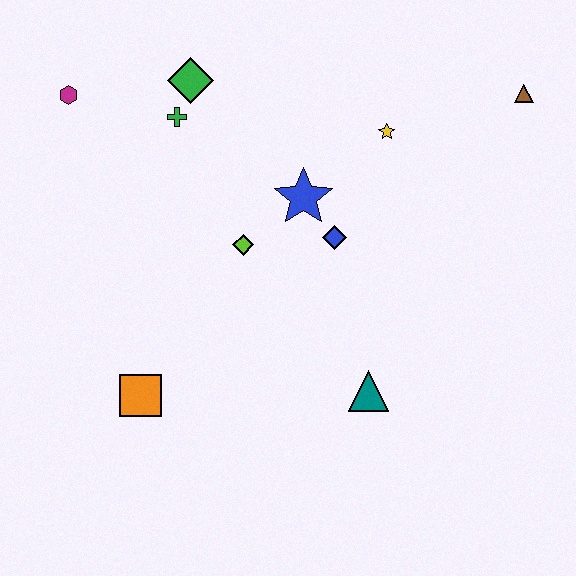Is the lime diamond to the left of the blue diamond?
Yes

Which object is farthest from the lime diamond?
The brown triangle is farthest from the lime diamond.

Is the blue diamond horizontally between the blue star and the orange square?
No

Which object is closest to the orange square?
The lime diamond is closest to the orange square.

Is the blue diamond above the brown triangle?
No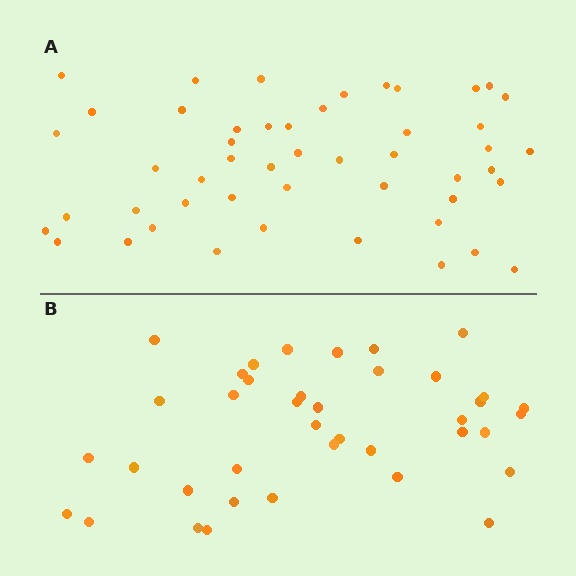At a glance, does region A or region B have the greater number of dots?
Region A (the top region) has more dots.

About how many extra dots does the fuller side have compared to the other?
Region A has roughly 10 or so more dots than region B.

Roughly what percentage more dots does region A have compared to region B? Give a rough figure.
About 25% more.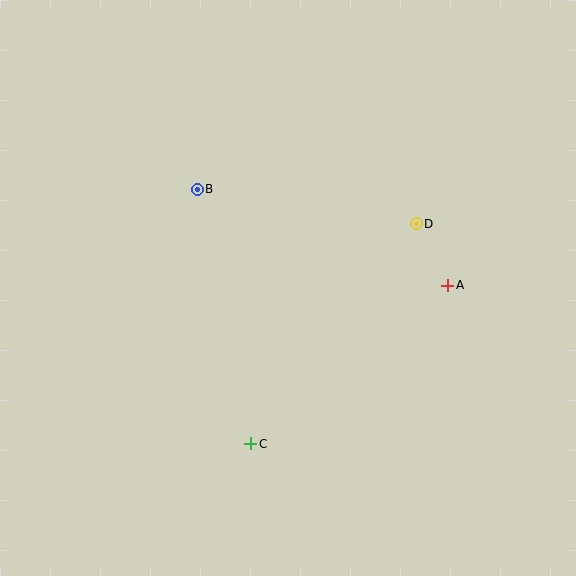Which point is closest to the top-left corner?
Point B is closest to the top-left corner.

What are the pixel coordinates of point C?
Point C is at (251, 444).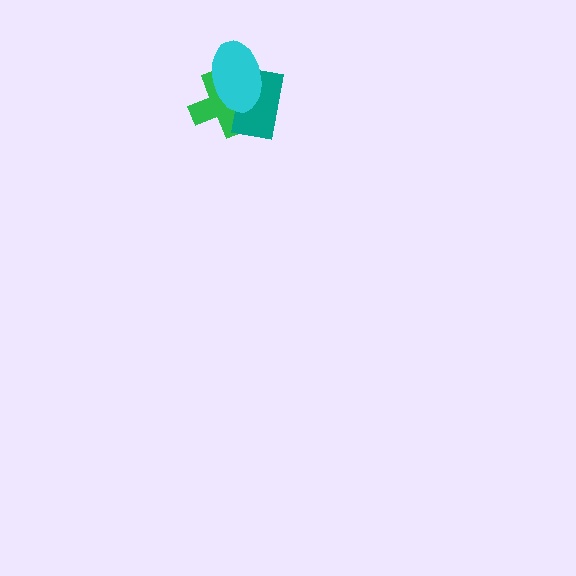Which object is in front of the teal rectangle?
The cyan ellipse is in front of the teal rectangle.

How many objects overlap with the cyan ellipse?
2 objects overlap with the cyan ellipse.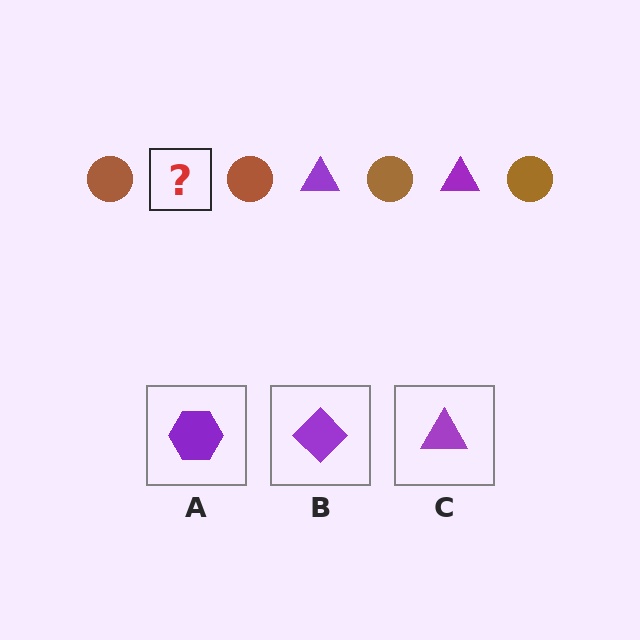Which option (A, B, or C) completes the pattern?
C.